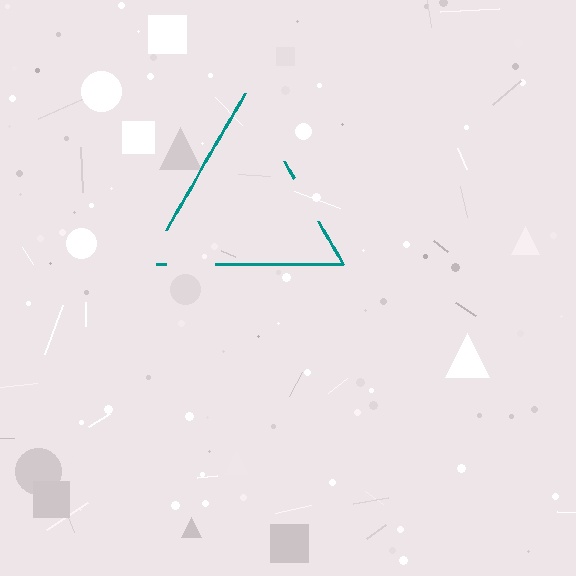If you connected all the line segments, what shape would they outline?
They would outline a triangle.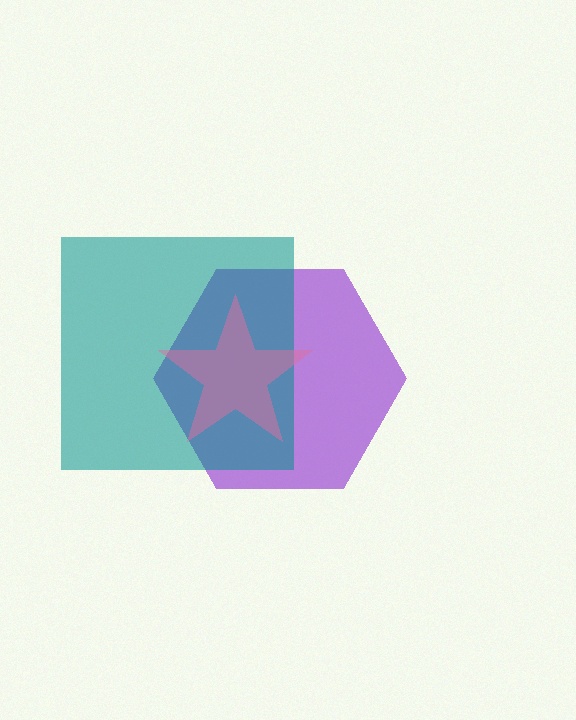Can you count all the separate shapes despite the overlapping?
Yes, there are 3 separate shapes.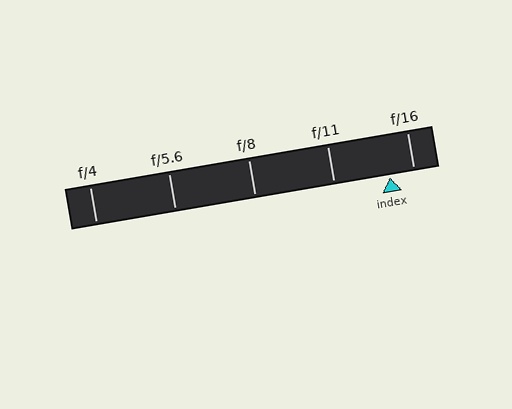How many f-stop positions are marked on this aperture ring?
There are 5 f-stop positions marked.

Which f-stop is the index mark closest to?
The index mark is closest to f/16.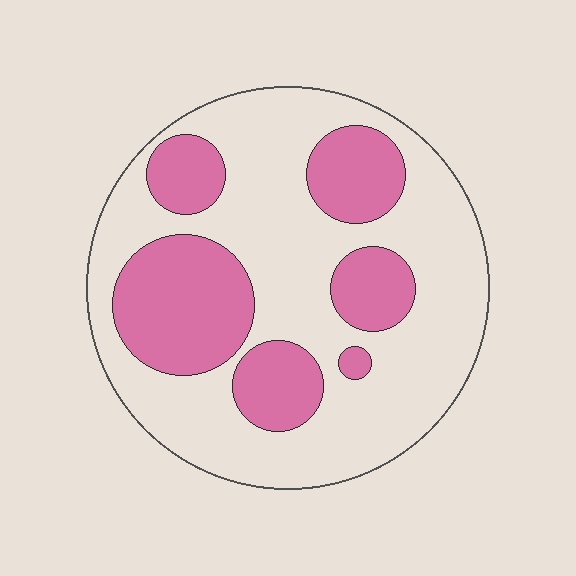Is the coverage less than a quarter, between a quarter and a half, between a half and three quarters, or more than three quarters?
Between a quarter and a half.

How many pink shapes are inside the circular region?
6.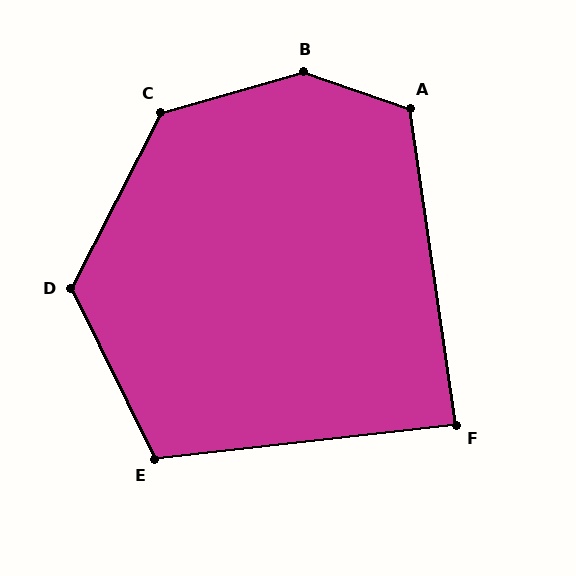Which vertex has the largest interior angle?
B, at approximately 145 degrees.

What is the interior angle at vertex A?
Approximately 117 degrees (obtuse).